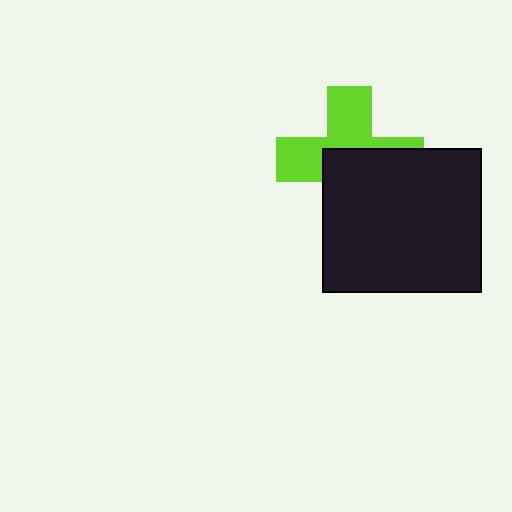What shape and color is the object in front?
The object in front is a black rectangle.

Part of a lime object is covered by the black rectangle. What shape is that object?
It is a cross.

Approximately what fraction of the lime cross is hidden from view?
Roughly 52% of the lime cross is hidden behind the black rectangle.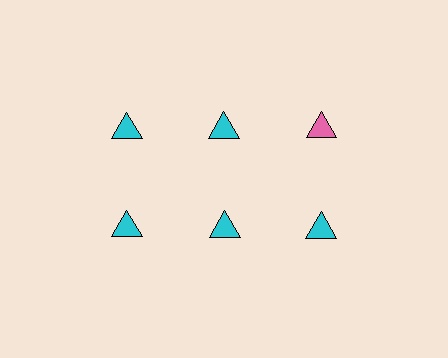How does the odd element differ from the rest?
It has a different color: pink instead of cyan.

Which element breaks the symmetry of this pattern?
The pink triangle in the top row, center column breaks the symmetry. All other shapes are cyan triangles.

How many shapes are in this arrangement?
There are 6 shapes arranged in a grid pattern.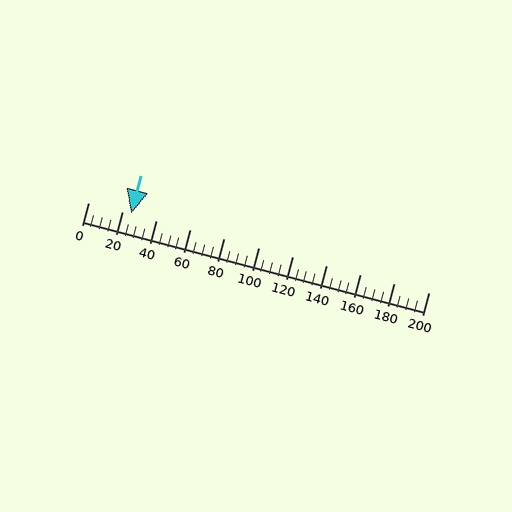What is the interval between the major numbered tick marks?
The major tick marks are spaced 20 units apart.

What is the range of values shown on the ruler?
The ruler shows values from 0 to 200.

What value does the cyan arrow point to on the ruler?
The cyan arrow points to approximately 25.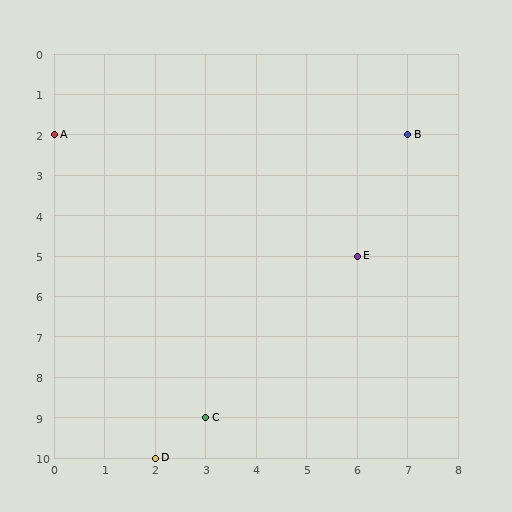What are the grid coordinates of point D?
Point D is at grid coordinates (2, 10).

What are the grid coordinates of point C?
Point C is at grid coordinates (3, 9).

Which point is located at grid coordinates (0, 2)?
Point A is at (0, 2).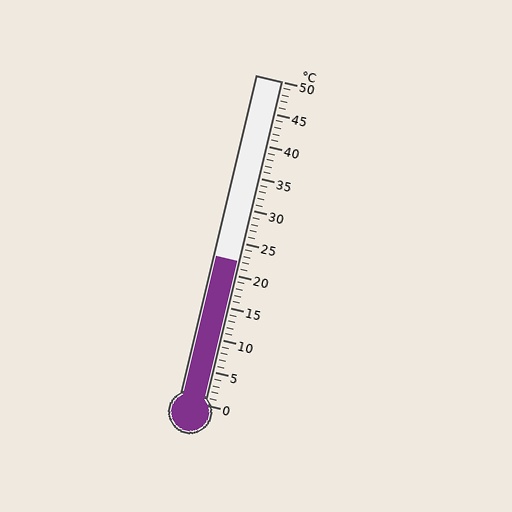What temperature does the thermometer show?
The thermometer shows approximately 22°C.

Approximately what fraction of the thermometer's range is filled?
The thermometer is filled to approximately 45% of its range.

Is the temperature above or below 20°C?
The temperature is above 20°C.